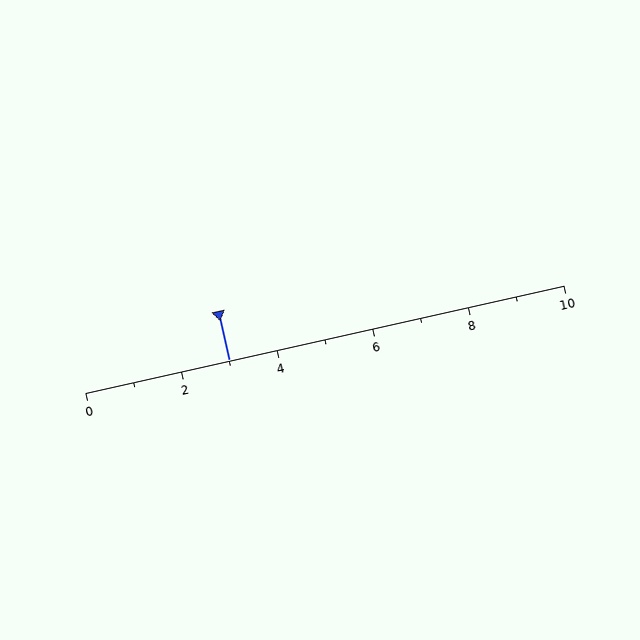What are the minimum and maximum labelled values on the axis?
The axis runs from 0 to 10.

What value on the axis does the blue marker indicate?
The marker indicates approximately 3.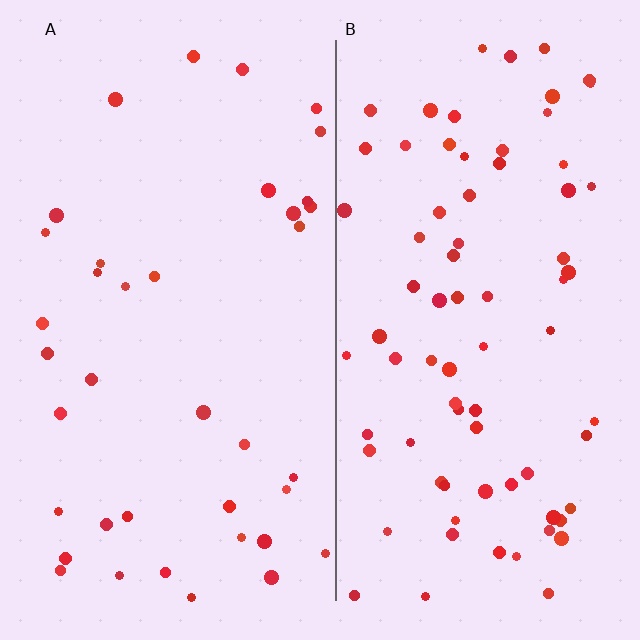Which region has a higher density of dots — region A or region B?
B (the right).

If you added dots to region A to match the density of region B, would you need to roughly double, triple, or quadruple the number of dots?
Approximately double.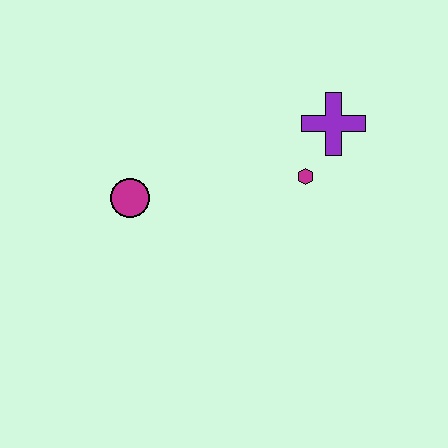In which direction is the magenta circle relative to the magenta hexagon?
The magenta circle is to the left of the magenta hexagon.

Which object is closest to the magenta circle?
The magenta hexagon is closest to the magenta circle.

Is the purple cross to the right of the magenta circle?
Yes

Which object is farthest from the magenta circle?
The purple cross is farthest from the magenta circle.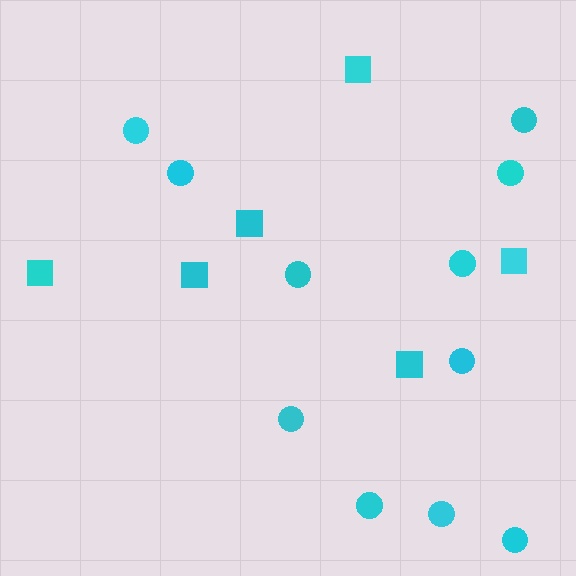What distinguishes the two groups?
There are 2 groups: one group of squares (6) and one group of circles (11).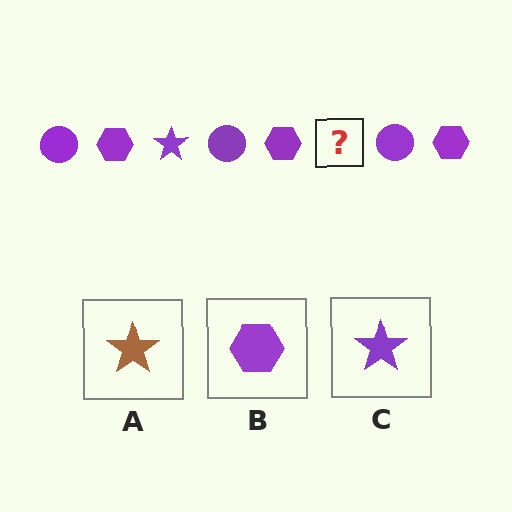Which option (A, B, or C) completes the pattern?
C.